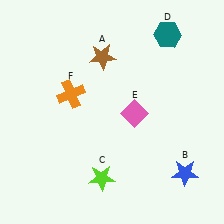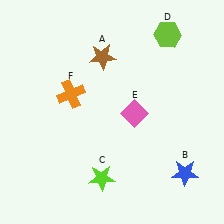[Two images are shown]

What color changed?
The hexagon (D) changed from teal in Image 1 to lime in Image 2.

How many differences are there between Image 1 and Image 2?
There is 1 difference between the two images.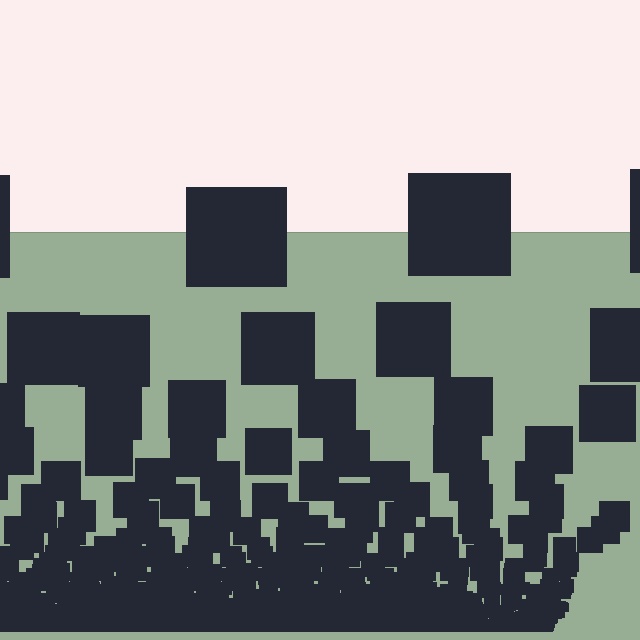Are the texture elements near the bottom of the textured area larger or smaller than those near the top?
Smaller. The gradient is inverted — elements near the bottom are smaller and denser.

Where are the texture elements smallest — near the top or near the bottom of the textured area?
Near the bottom.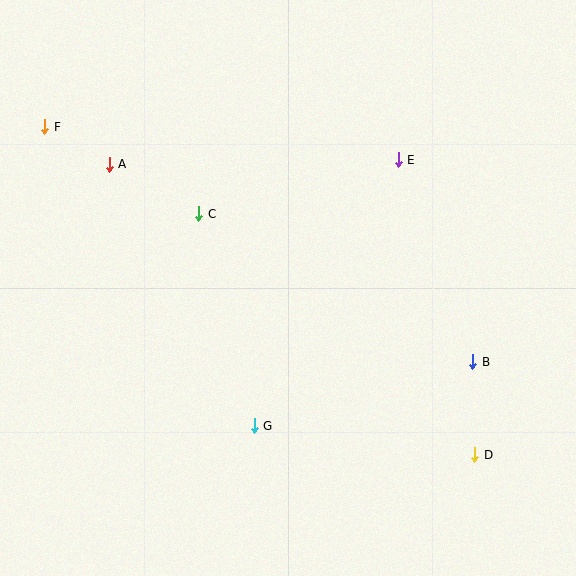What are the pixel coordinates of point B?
Point B is at (473, 362).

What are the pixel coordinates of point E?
Point E is at (398, 160).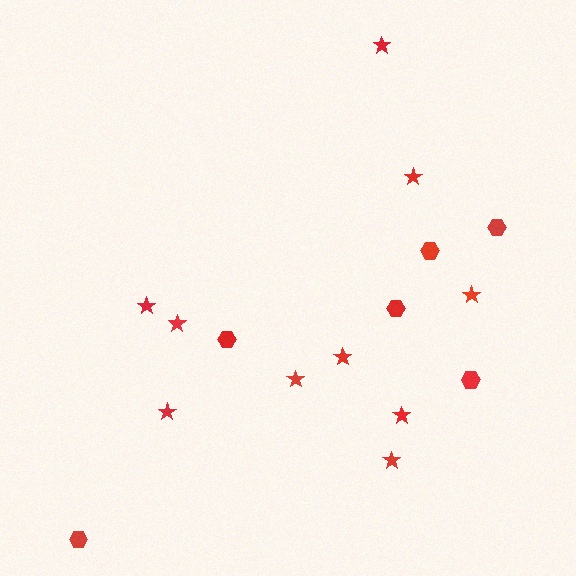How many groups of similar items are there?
There are 2 groups: one group of stars (10) and one group of hexagons (6).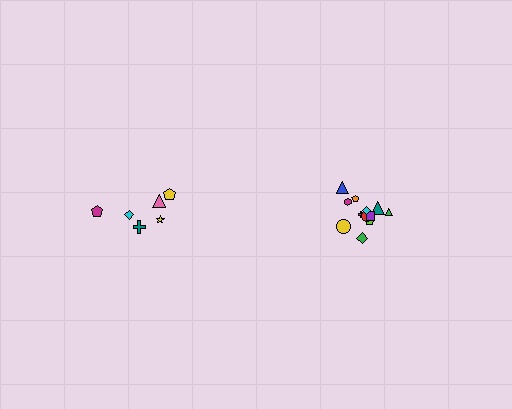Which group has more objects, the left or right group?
The right group.